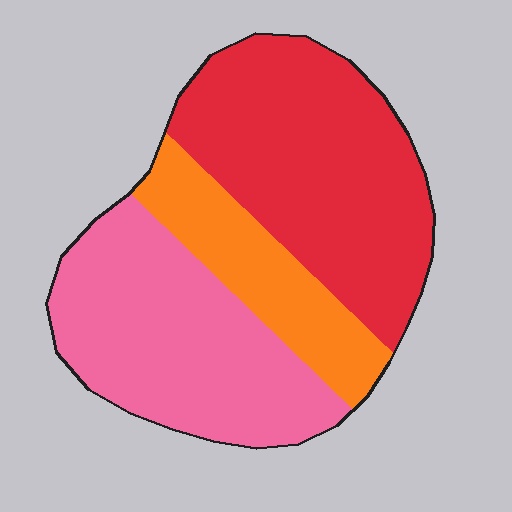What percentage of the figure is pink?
Pink takes up about three eighths (3/8) of the figure.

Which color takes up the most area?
Red, at roughly 45%.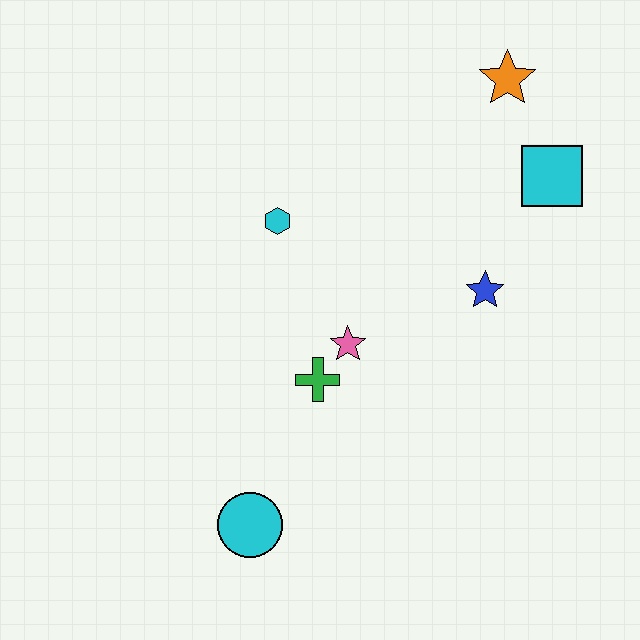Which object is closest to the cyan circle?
The green cross is closest to the cyan circle.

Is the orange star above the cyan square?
Yes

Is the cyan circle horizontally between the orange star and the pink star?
No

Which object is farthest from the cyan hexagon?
The cyan circle is farthest from the cyan hexagon.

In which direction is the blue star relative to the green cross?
The blue star is to the right of the green cross.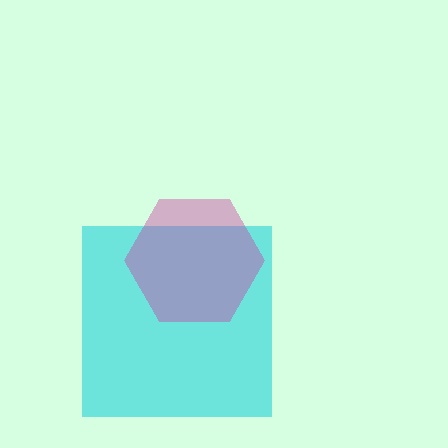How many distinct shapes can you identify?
There are 2 distinct shapes: a cyan square, a magenta hexagon.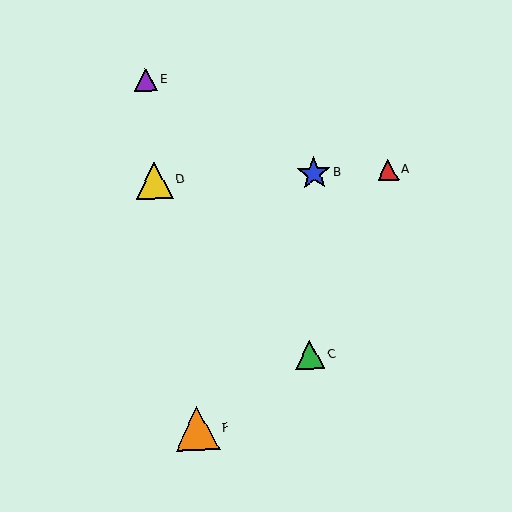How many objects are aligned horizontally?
3 objects (A, B, D) are aligned horizontally.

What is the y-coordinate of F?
Object F is at y≈428.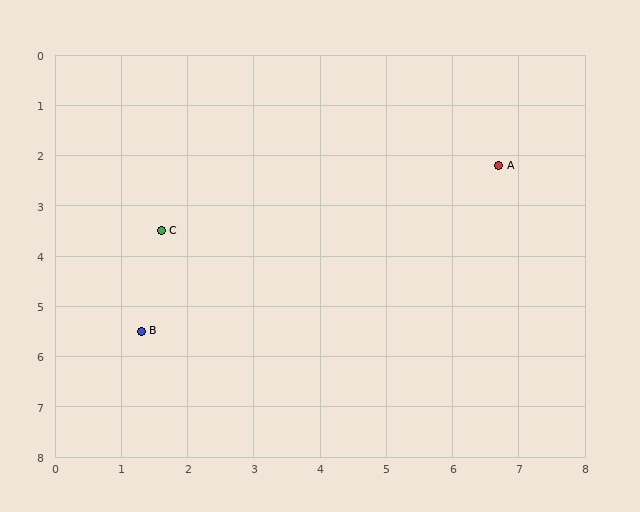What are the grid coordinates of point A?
Point A is at approximately (6.7, 2.2).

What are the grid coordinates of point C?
Point C is at approximately (1.6, 3.5).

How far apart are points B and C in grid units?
Points B and C are about 2.0 grid units apart.